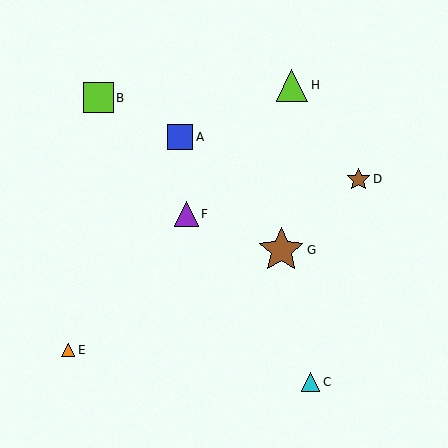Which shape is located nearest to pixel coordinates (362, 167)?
The brown star (labeled D) at (359, 179) is nearest to that location.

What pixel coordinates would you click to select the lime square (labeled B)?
Click at (98, 98) to select the lime square B.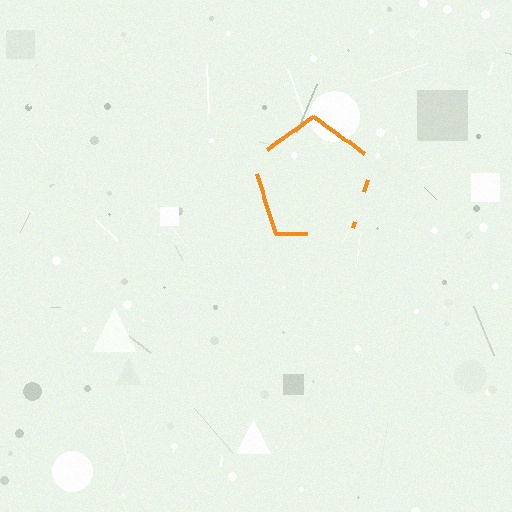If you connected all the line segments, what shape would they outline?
They would outline a pentagon.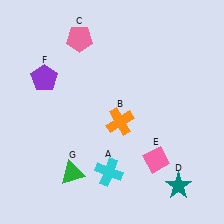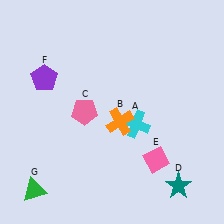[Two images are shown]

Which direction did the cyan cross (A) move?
The cyan cross (A) moved up.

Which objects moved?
The objects that moved are: the cyan cross (A), the pink pentagon (C), the green triangle (G).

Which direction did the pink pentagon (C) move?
The pink pentagon (C) moved down.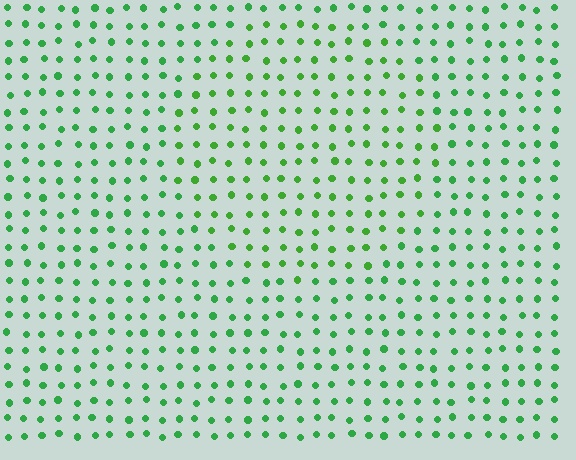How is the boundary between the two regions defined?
The boundary is defined purely by a slight shift in hue (about 18 degrees). Spacing, size, and orientation are identical on both sides.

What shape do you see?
I see a circle.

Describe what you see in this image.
The image is filled with small green elements in a uniform arrangement. A circle-shaped region is visible where the elements are tinted to a slightly different hue, forming a subtle color boundary.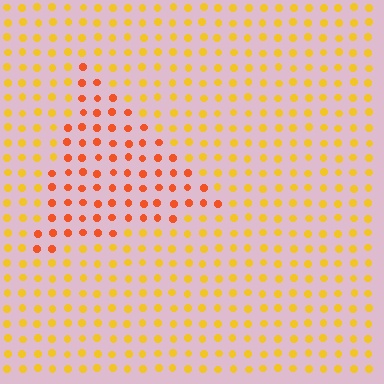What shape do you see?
I see a triangle.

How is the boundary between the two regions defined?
The boundary is defined purely by a slight shift in hue (about 33 degrees). Spacing, size, and orientation are identical on both sides.